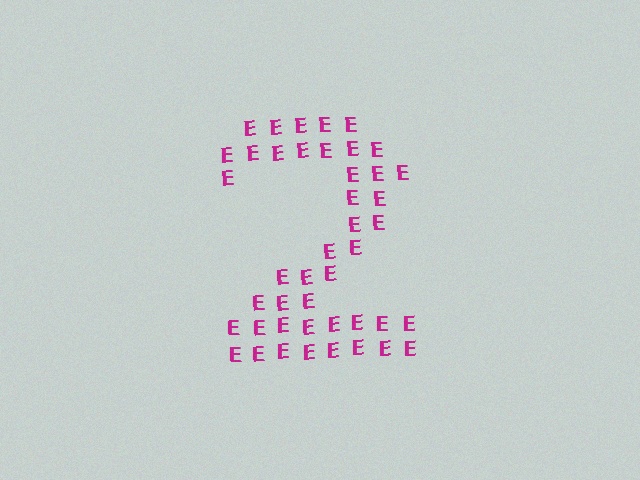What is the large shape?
The large shape is the digit 2.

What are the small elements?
The small elements are letter E's.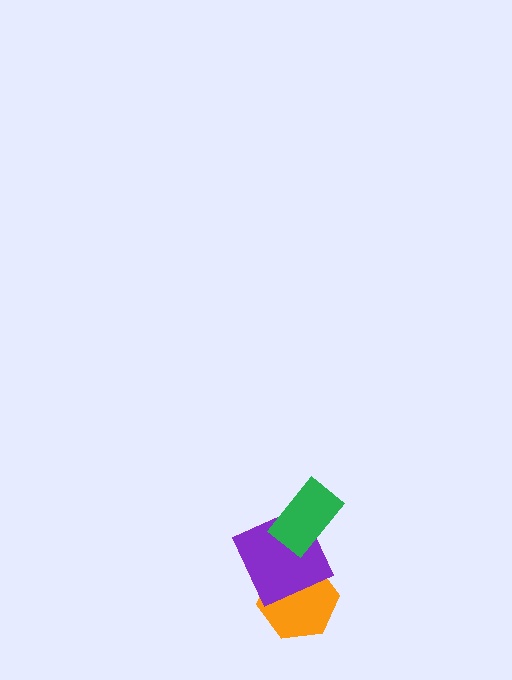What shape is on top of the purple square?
The green rectangle is on top of the purple square.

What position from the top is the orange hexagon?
The orange hexagon is 3rd from the top.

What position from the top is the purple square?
The purple square is 2nd from the top.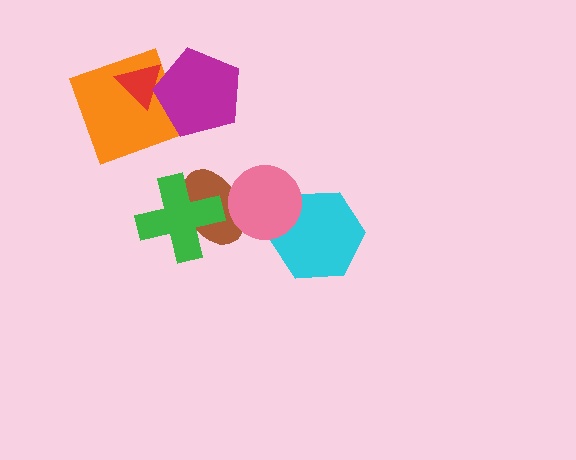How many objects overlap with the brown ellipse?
2 objects overlap with the brown ellipse.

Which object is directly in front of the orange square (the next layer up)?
The red triangle is directly in front of the orange square.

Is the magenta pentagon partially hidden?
No, no other shape covers it.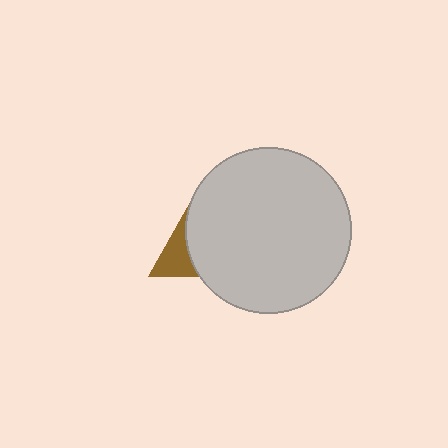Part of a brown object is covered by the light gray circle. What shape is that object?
It is a triangle.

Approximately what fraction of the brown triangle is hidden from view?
Roughly 65% of the brown triangle is hidden behind the light gray circle.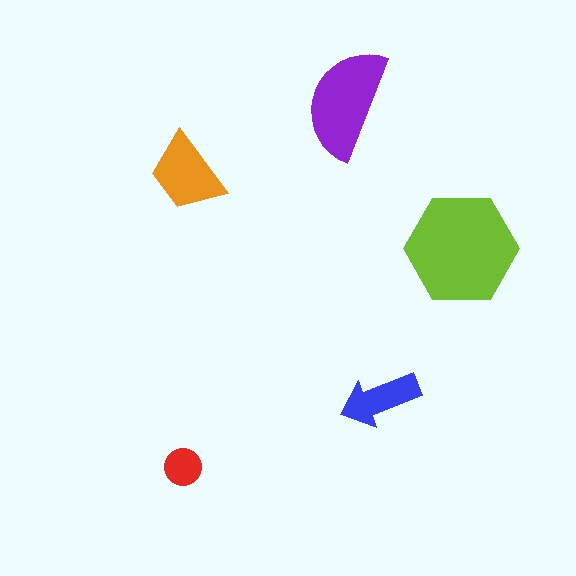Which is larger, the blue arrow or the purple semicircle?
The purple semicircle.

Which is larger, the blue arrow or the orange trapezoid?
The orange trapezoid.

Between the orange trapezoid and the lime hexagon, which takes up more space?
The lime hexagon.